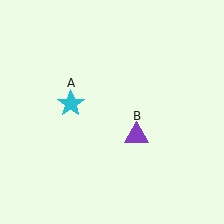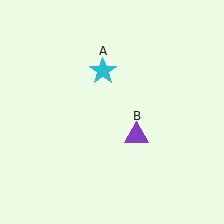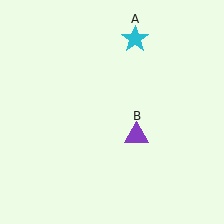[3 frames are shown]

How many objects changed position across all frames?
1 object changed position: cyan star (object A).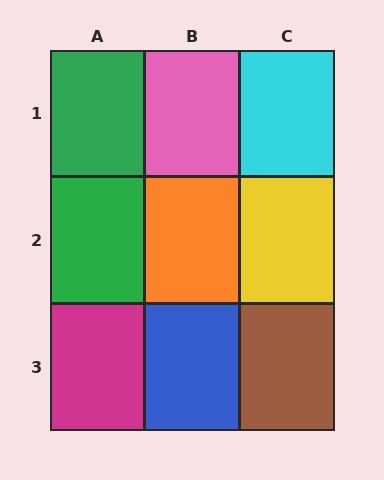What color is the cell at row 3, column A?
Magenta.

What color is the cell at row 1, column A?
Green.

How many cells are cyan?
1 cell is cyan.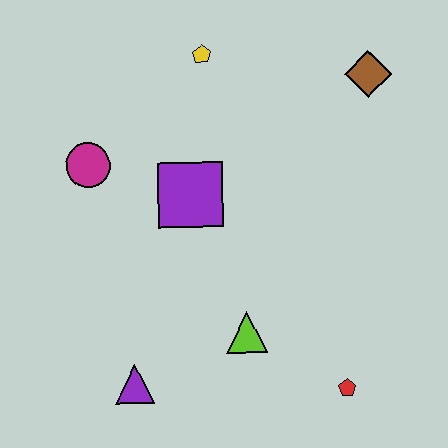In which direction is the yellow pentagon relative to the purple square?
The yellow pentagon is above the purple square.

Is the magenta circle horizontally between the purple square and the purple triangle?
No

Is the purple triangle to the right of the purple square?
No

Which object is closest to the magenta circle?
The purple square is closest to the magenta circle.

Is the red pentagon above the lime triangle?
No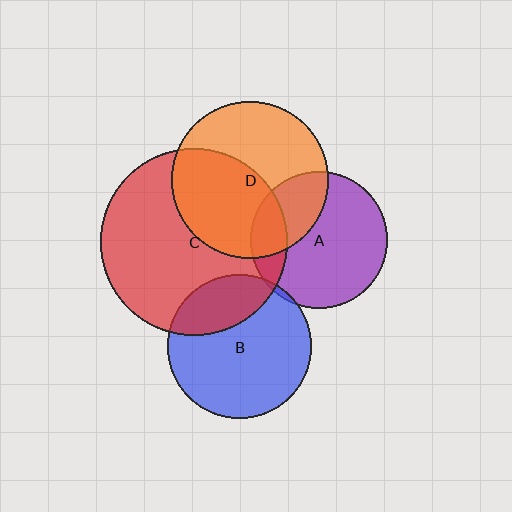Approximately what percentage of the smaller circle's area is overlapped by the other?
Approximately 5%.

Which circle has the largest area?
Circle C (red).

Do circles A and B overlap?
Yes.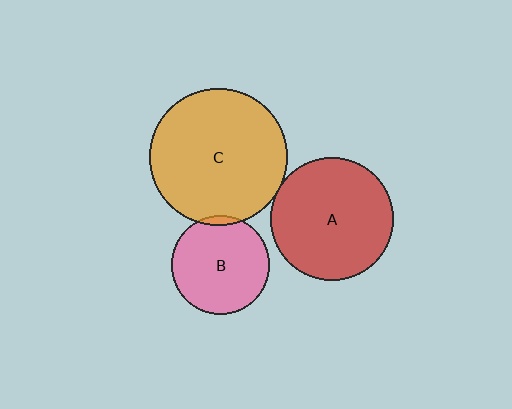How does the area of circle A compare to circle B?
Approximately 1.6 times.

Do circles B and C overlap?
Yes.